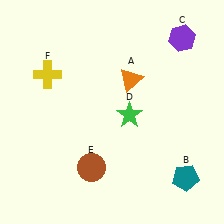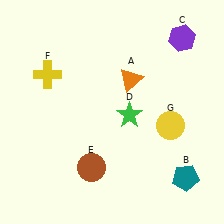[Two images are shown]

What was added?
A yellow circle (G) was added in Image 2.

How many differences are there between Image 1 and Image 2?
There is 1 difference between the two images.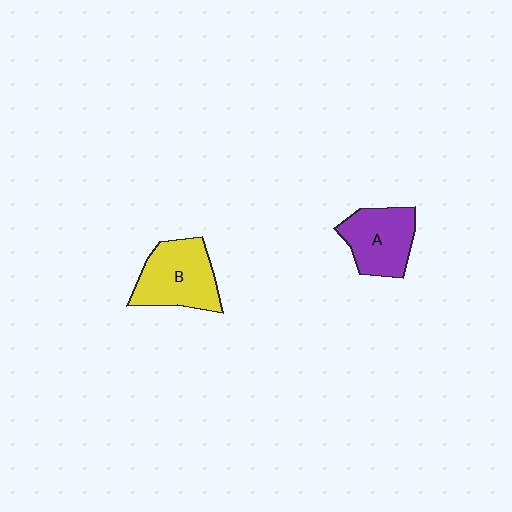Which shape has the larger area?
Shape B (yellow).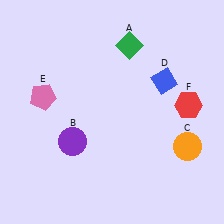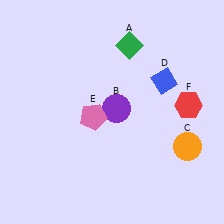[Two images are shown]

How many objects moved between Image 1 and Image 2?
2 objects moved between the two images.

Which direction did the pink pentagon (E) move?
The pink pentagon (E) moved right.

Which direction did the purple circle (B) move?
The purple circle (B) moved right.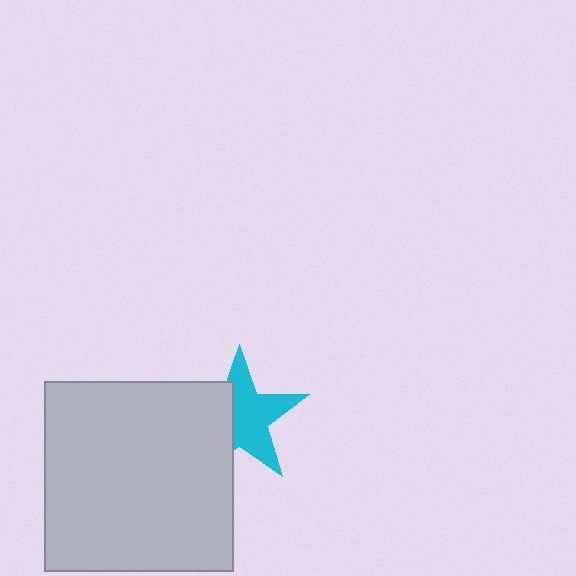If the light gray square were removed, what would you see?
You would see the complete cyan star.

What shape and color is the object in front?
The object in front is a light gray square.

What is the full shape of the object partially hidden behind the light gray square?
The partially hidden object is a cyan star.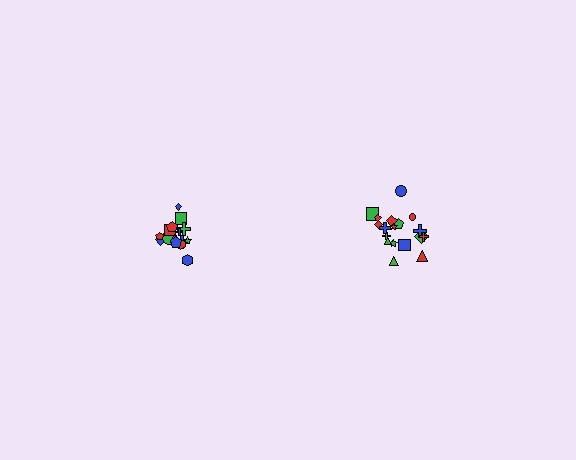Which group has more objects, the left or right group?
The right group.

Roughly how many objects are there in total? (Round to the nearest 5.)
Roughly 35 objects in total.